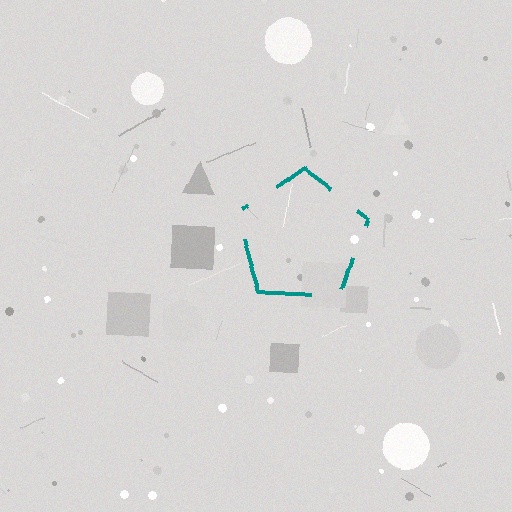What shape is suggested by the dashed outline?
The dashed outline suggests a pentagon.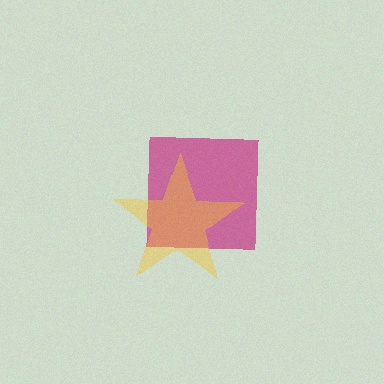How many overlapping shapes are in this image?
There are 2 overlapping shapes in the image.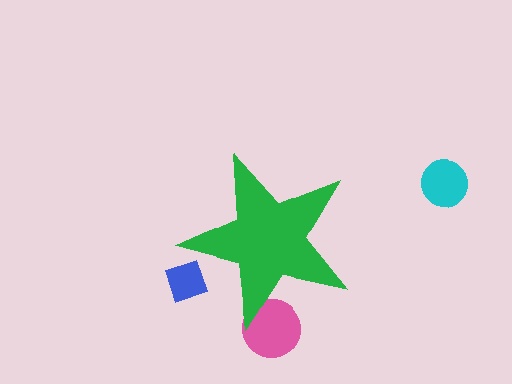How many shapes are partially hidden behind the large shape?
2 shapes are partially hidden.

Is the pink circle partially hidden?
Yes, the pink circle is partially hidden behind the green star.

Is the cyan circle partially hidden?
No, the cyan circle is fully visible.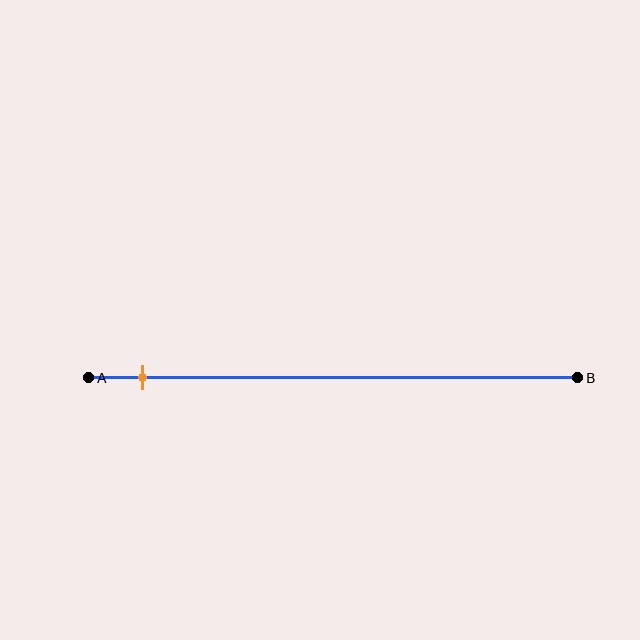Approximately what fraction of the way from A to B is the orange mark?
The orange mark is approximately 10% of the way from A to B.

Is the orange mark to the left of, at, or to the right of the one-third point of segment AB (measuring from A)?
The orange mark is to the left of the one-third point of segment AB.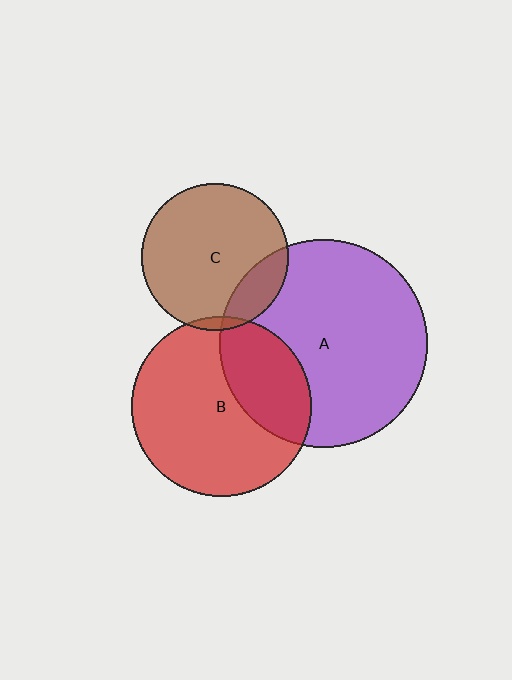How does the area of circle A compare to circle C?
Approximately 2.0 times.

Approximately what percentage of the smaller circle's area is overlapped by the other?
Approximately 30%.